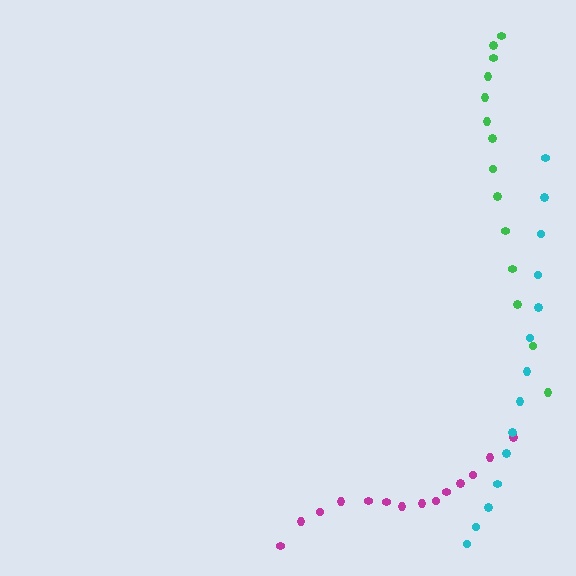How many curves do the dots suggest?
There are 3 distinct paths.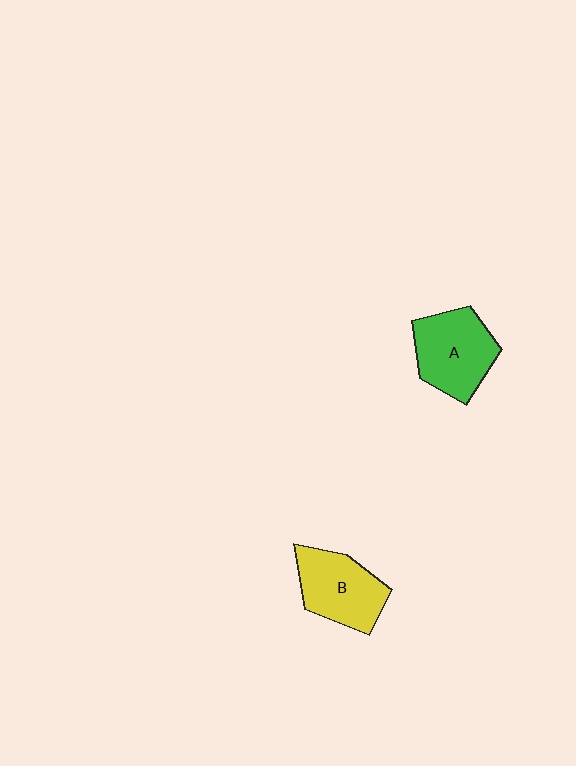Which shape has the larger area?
Shape A (green).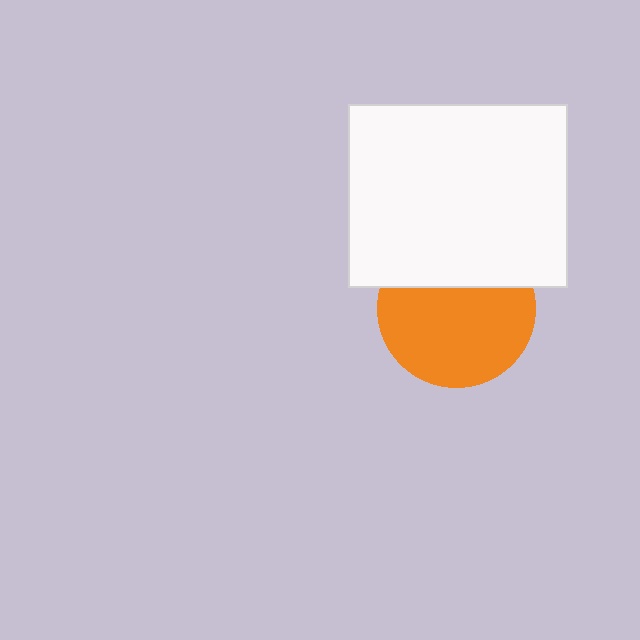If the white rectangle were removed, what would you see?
You would see the complete orange circle.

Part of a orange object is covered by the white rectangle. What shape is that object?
It is a circle.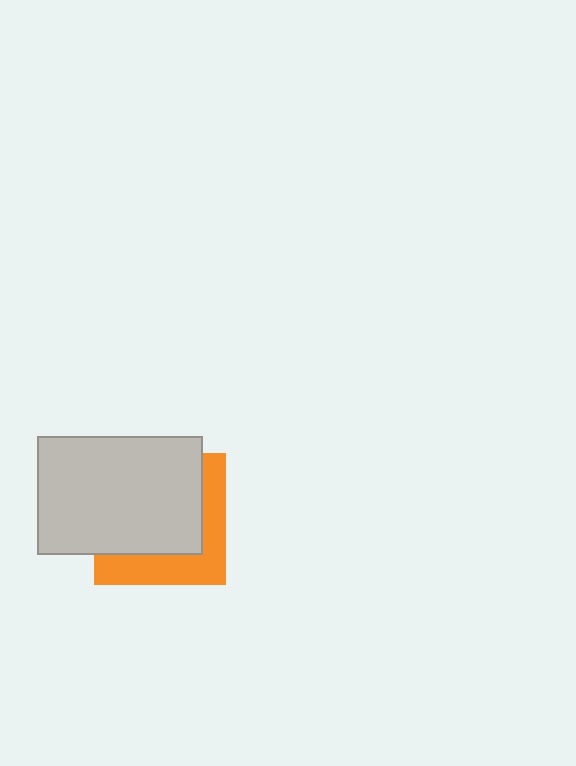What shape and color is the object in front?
The object in front is a light gray rectangle.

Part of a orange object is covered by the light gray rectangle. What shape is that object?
It is a square.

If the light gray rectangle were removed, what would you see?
You would see the complete orange square.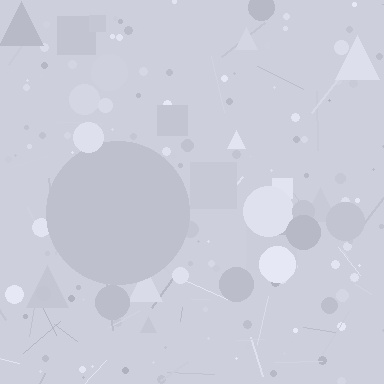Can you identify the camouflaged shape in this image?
The camouflaged shape is a circle.